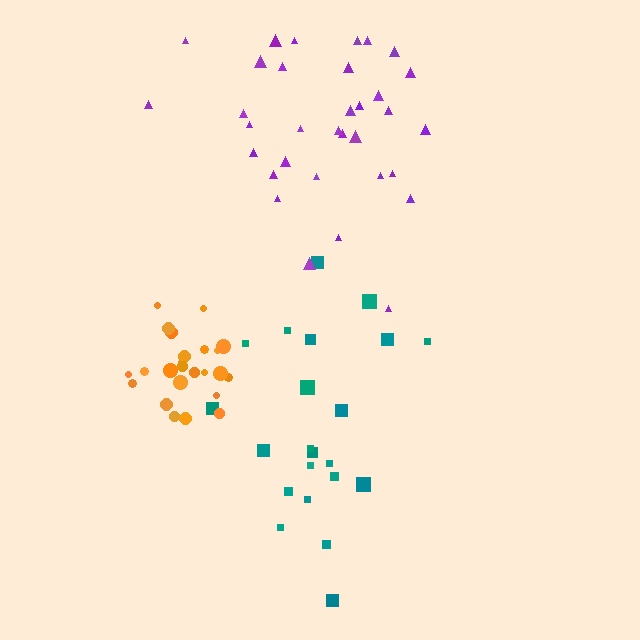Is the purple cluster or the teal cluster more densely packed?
Purple.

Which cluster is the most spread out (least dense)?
Teal.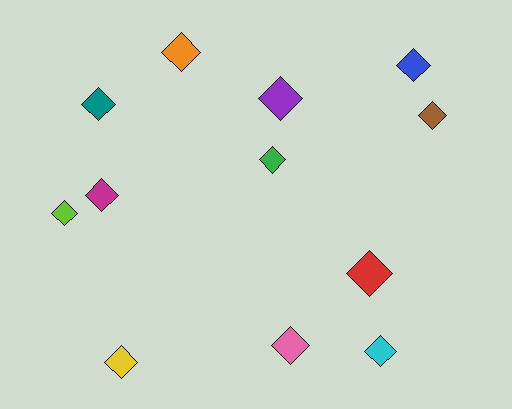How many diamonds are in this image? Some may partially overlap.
There are 12 diamonds.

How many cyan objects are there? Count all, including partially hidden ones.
There is 1 cyan object.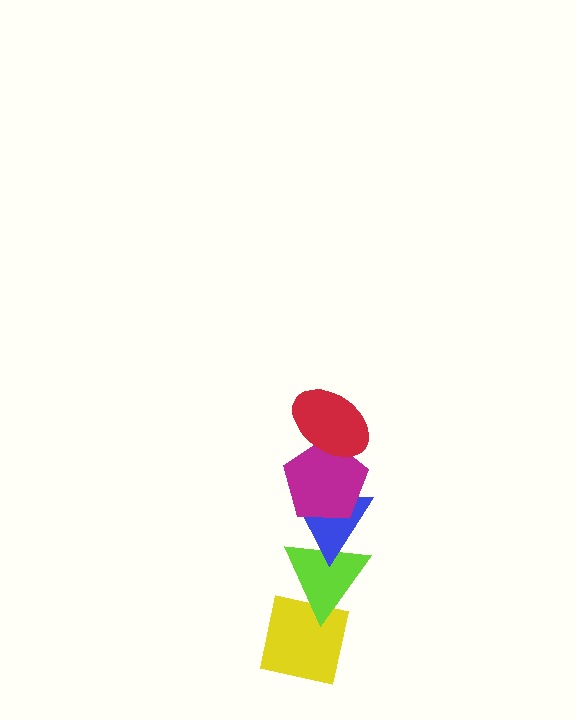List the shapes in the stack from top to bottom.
From top to bottom: the red ellipse, the magenta pentagon, the blue triangle, the lime triangle, the yellow square.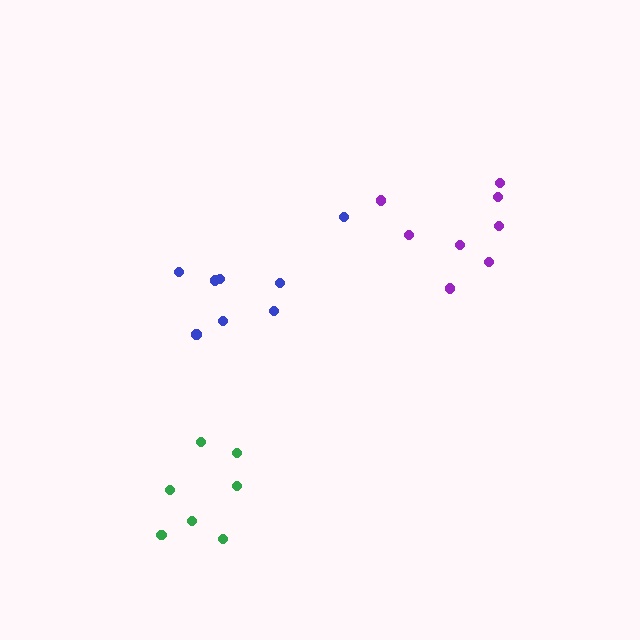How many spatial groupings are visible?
There are 3 spatial groupings.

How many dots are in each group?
Group 1: 8 dots, Group 2: 8 dots, Group 3: 7 dots (23 total).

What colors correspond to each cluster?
The clusters are colored: purple, blue, green.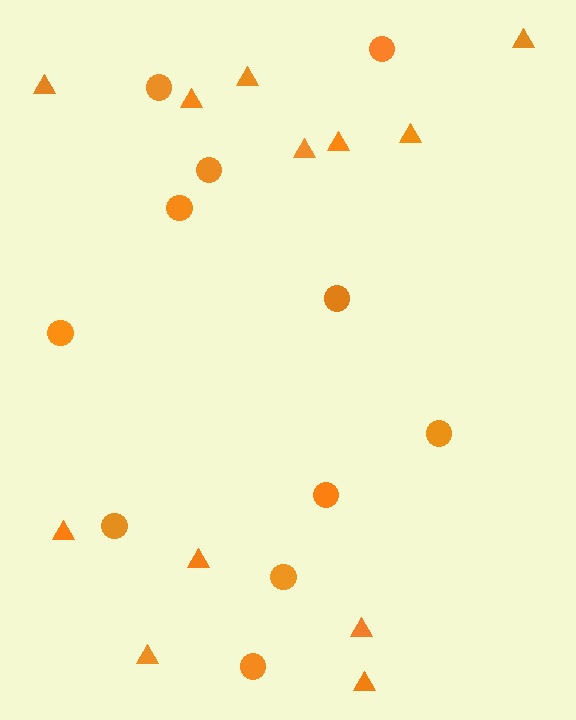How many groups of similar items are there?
There are 2 groups: one group of triangles (12) and one group of circles (11).